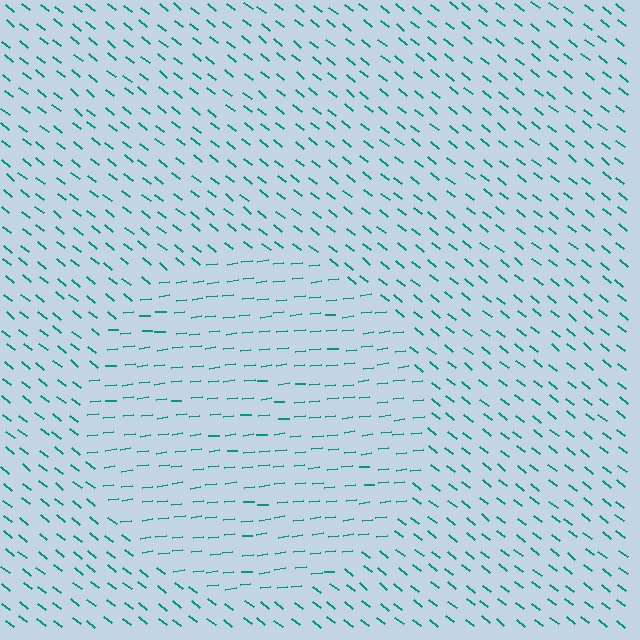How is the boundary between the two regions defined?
The boundary is defined purely by a change in line orientation (approximately 45 degrees difference). All lines are the same color and thickness.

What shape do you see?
I see a circle.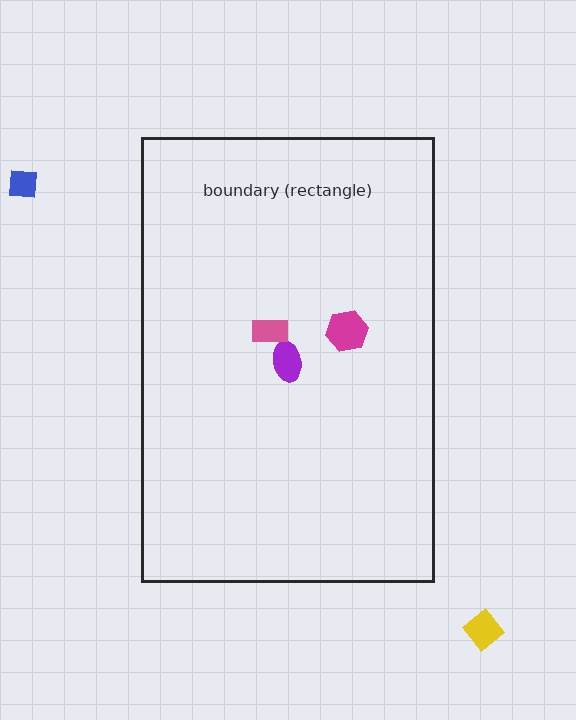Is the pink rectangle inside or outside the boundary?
Inside.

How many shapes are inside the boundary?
3 inside, 2 outside.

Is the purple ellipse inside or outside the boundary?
Inside.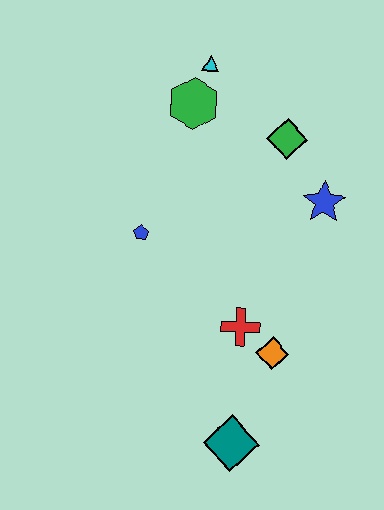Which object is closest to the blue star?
The green diamond is closest to the blue star.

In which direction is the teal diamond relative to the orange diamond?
The teal diamond is below the orange diamond.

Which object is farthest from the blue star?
The teal diamond is farthest from the blue star.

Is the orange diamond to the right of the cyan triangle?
Yes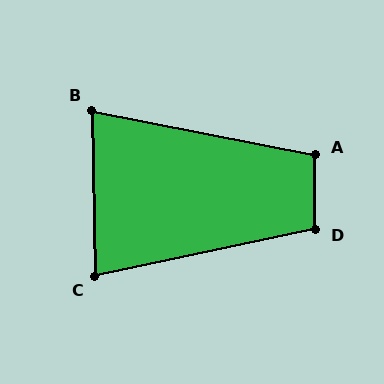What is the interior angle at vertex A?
Approximately 101 degrees (obtuse).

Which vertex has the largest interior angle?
D, at approximately 102 degrees.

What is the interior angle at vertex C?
Approximately 79 degrees (acute).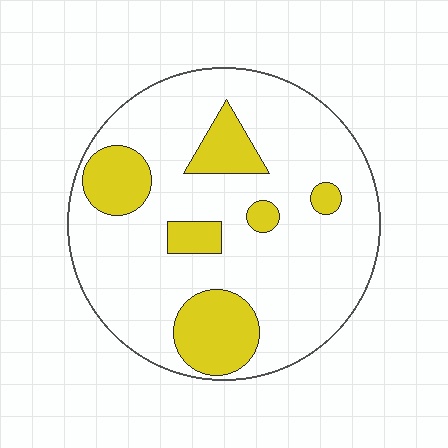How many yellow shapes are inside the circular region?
6.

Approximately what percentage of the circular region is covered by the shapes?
Approximately 20%.